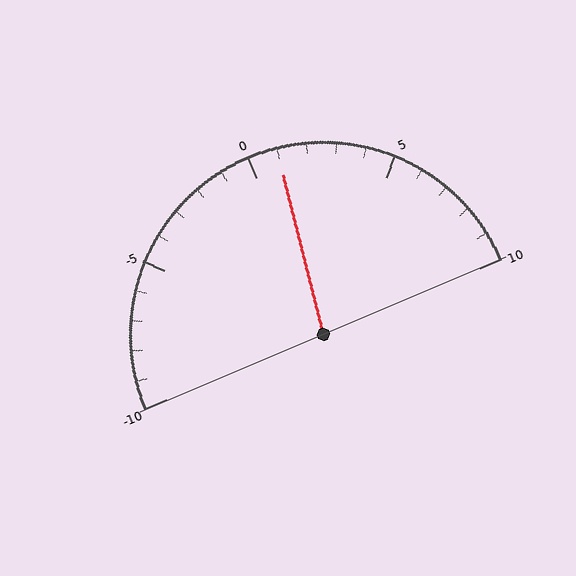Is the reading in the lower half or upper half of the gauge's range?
The reading is in the upper half of the range (-10 to 10).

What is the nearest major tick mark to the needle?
The nearest major tick mark is 0.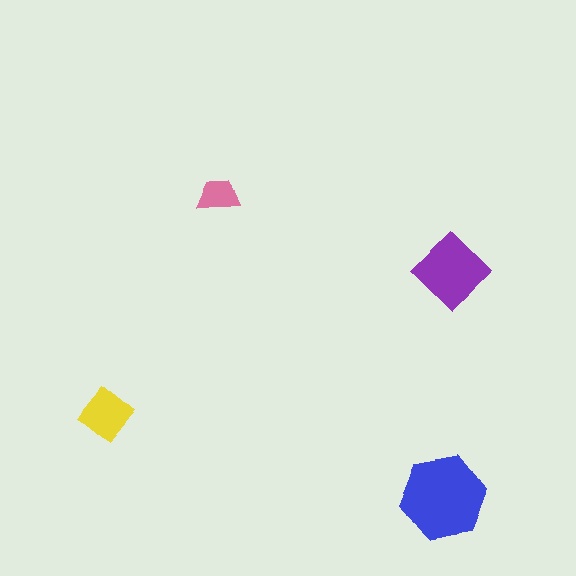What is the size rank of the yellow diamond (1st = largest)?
3rd.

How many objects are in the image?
There are 4 objects in the image.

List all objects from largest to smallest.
The blue hexagon, the purple diamond, the yellow diamond, the pink trapezoid.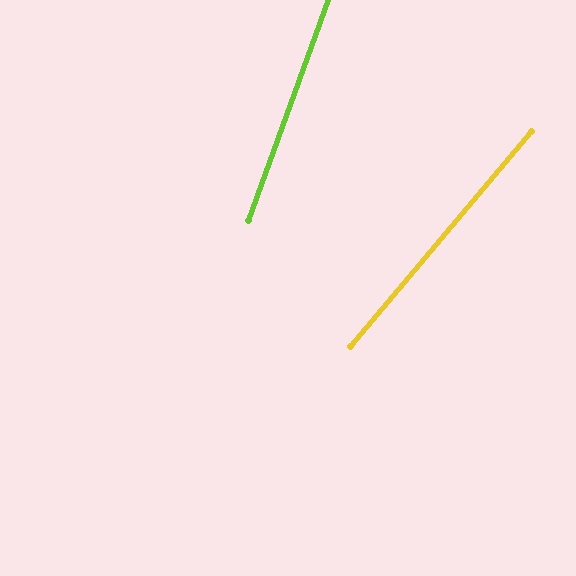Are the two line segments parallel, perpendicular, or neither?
Neither parallel nor perpendicular — they differ by about 20°.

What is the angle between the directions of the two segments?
Approximately 20 degrees.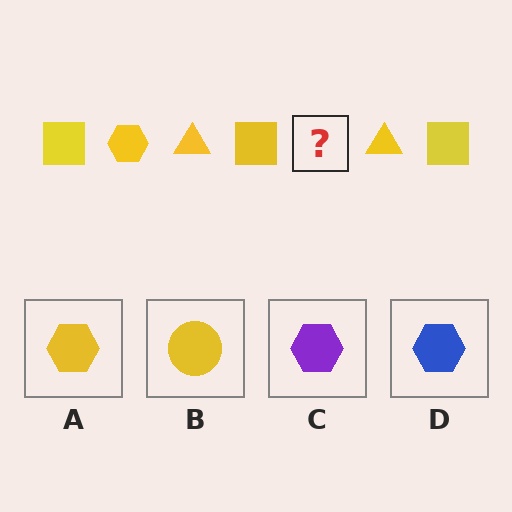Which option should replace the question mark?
Option A.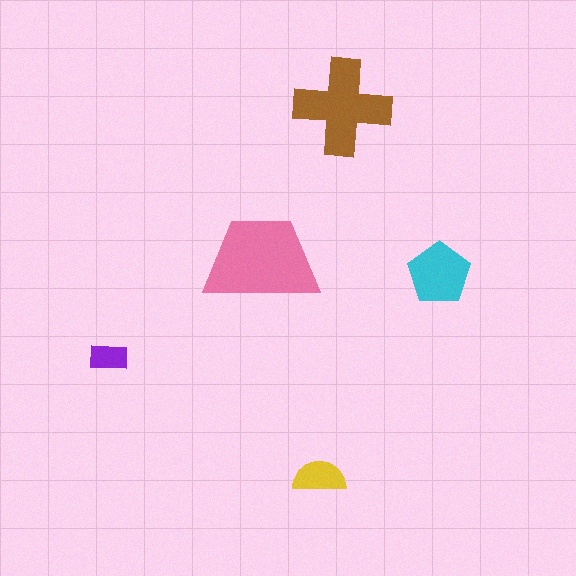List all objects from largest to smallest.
The pink trapezoid, the brown cross, the cyan pentagon, the yellow semicircle, the purple rectangle.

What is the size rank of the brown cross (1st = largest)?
2nd.